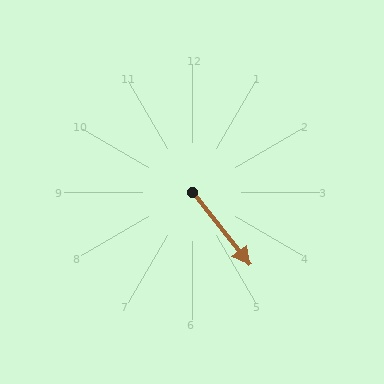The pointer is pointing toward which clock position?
Roughly 5 o'clock.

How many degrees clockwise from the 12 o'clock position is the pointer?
Approximately 141 degrees.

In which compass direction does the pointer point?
Southeast.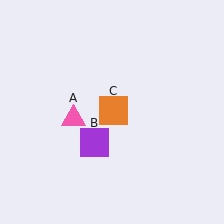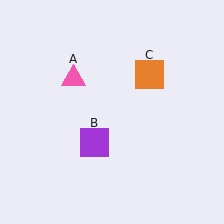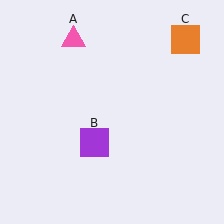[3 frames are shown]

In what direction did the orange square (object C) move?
The orange square (object C) moved up and to the right.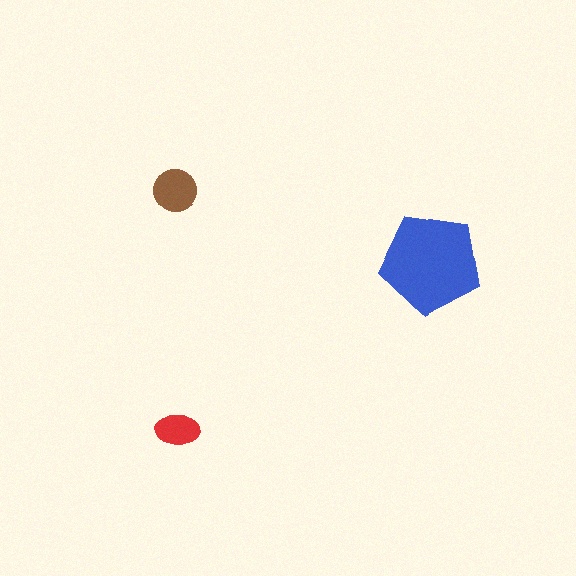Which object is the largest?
The blue pentagon.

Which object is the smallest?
The red ellipse.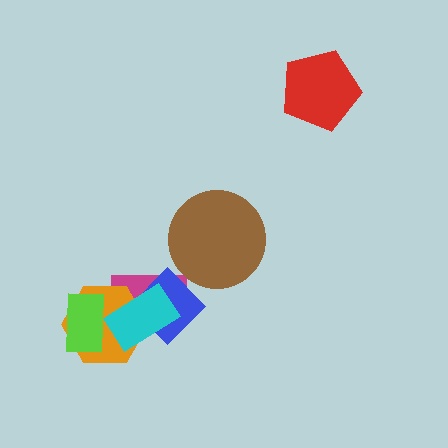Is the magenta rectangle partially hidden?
Yes, it is partially covered by another shape.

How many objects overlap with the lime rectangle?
1 object overlaps with the lime rectangle.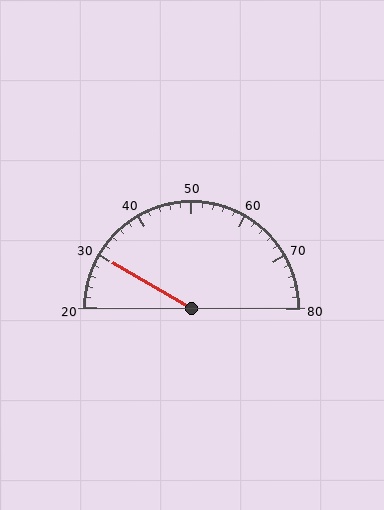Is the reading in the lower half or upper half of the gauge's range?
The reading is in the lower half of the range (20 to 80).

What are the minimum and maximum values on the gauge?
The gauge ranges from 20 to 80.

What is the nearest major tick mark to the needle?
The nearest major tick mark is 30.